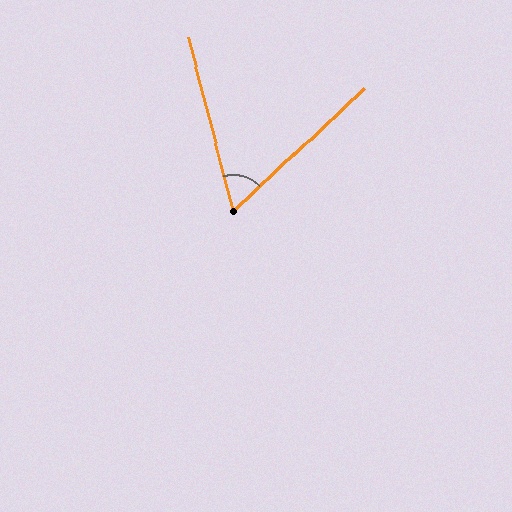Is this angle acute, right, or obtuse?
It is acute.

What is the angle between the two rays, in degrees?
Approximately 62 degrees.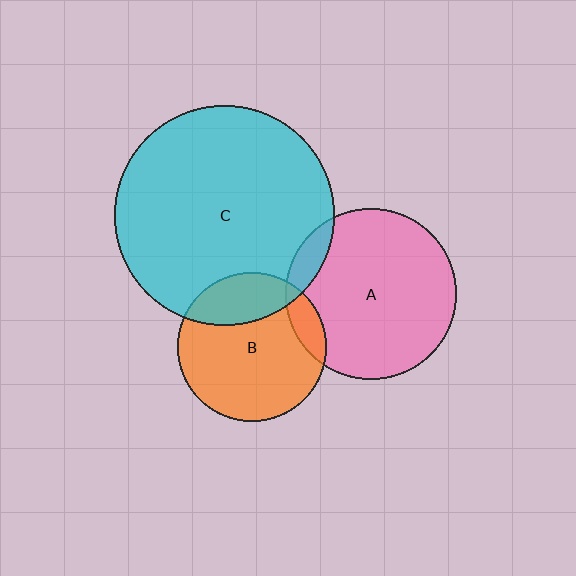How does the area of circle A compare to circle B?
Approximately 1.3 times.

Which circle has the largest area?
Circle C (cyan).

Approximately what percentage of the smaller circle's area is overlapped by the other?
Approximately 25%.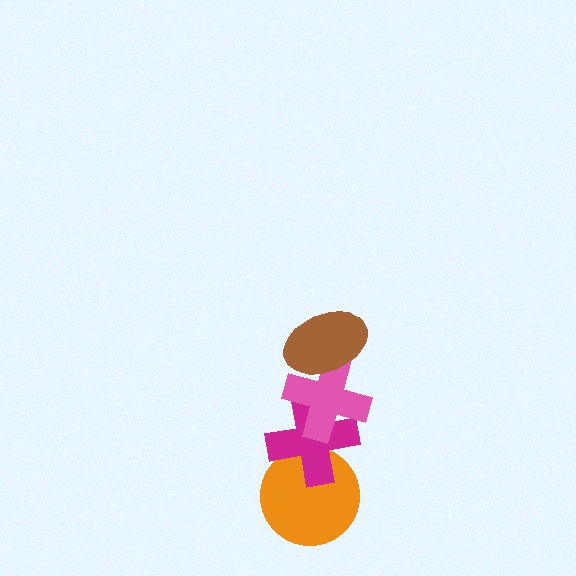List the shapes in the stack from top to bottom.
From top to bottom: the brown ellipse, the pink cross, the magenta cross, the orange circle.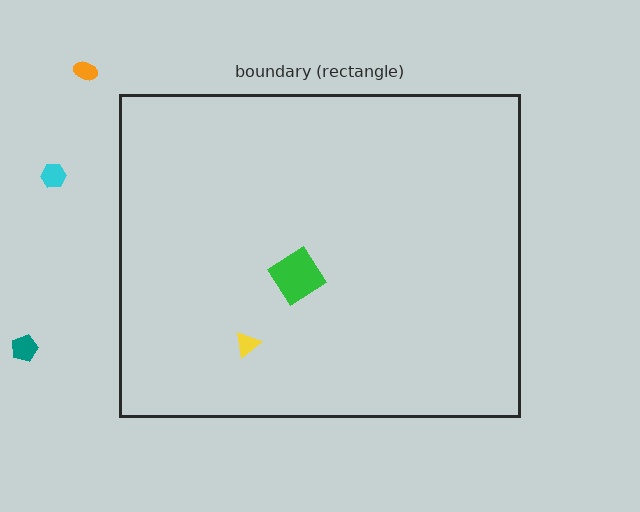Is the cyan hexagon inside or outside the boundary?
Outside.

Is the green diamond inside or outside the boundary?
Inside.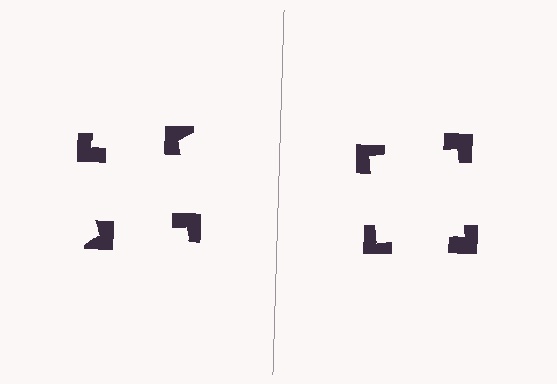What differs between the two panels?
The notched squares are positioned identically on both sides; only the wedge orientations differ. On the right they align to a square; on the left they are misaligned.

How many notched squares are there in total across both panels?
8 — 4 on each side.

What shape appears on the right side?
An illusory square.